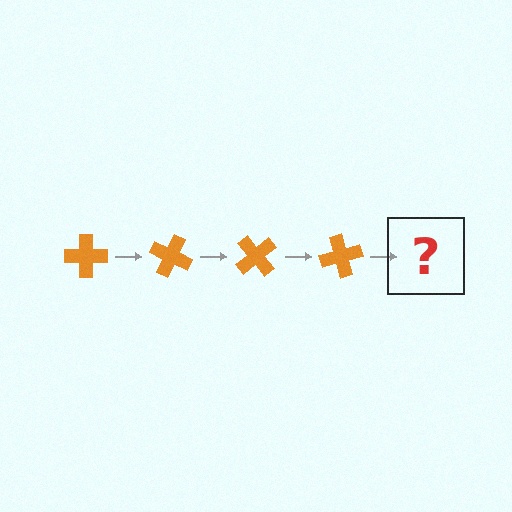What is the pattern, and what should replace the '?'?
The pattern is that the cross rotates 25 degrees each step. The '?' should be an orange cross rotated 100 degrees.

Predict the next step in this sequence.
The next step is an orange cross rotated 100 degrees.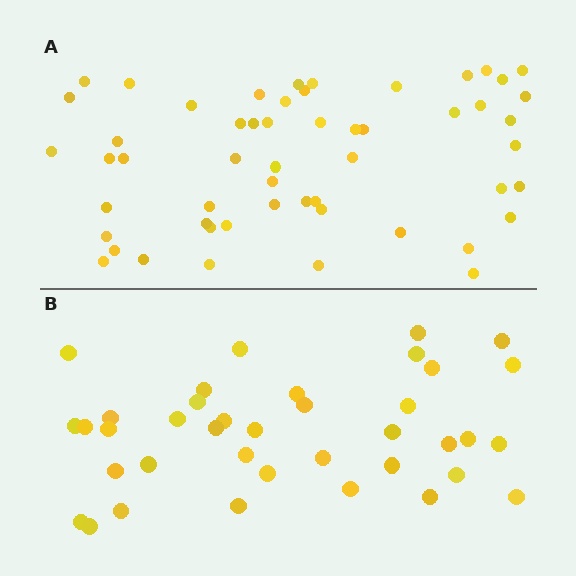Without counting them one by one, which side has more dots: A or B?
Region A (the top region) has more dots.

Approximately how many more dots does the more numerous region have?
Region A has approximately 15 more dots than region B.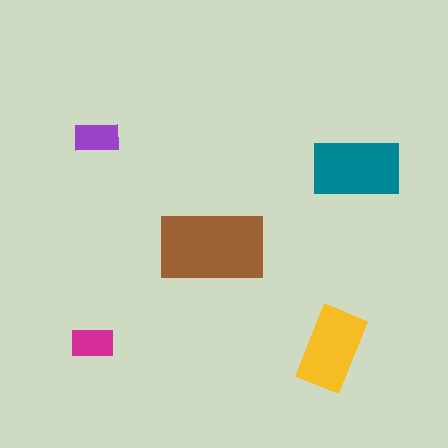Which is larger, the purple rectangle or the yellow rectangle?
The yellow one.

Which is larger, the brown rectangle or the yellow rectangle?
The brown one.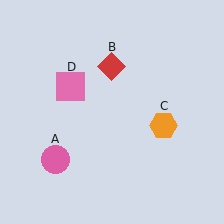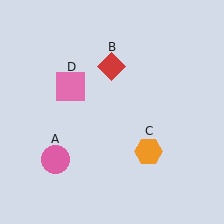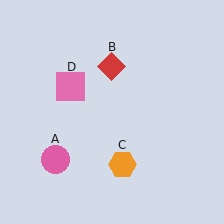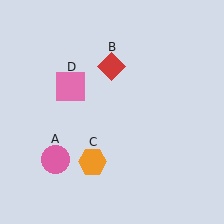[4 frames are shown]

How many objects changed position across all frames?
1 object changed position: orange hexagon (object C).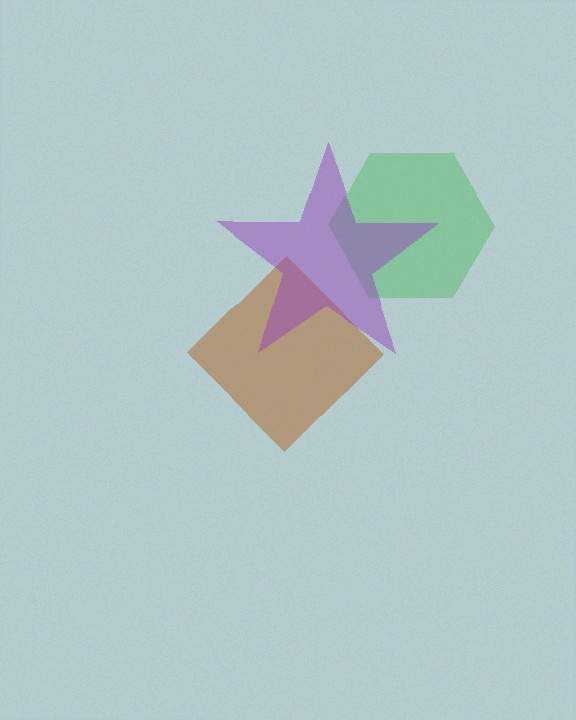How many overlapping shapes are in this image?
There are 3 overlapping shapes in the image.